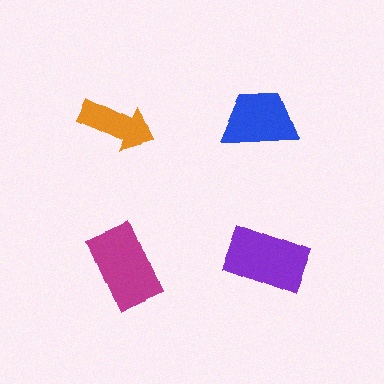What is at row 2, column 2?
A purple rectangle.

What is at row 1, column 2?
A blue trapezoid.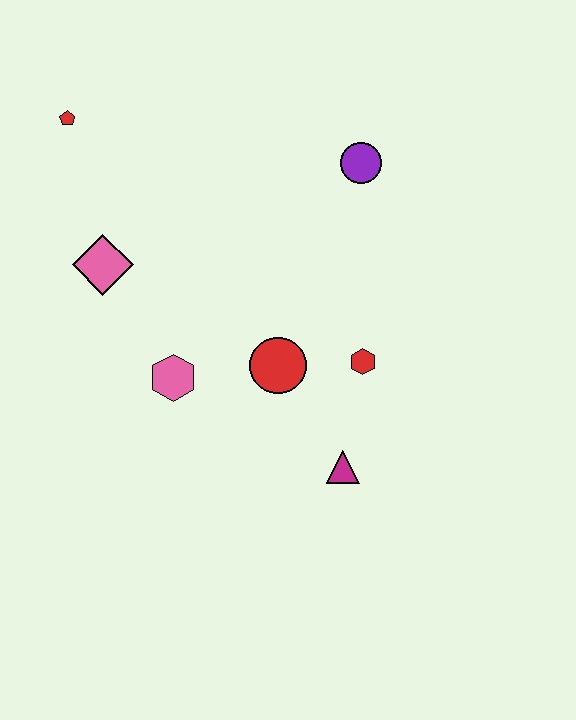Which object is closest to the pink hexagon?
The red circle is closest to the pink hexagon.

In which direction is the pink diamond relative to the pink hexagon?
The pink diamond is above the pink hexagon.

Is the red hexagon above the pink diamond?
No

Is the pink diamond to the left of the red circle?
Yes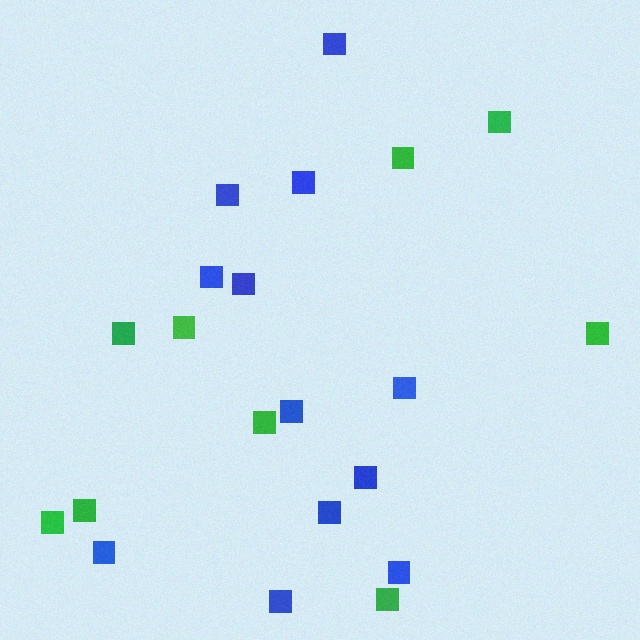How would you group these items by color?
There are 2 groups: one group of green squares (9) and one group of blue squares (12).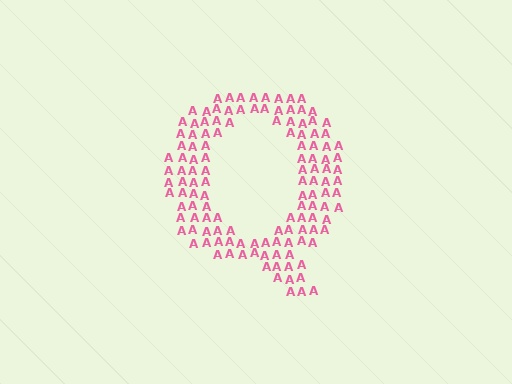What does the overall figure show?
The overall figure shows the letter Q.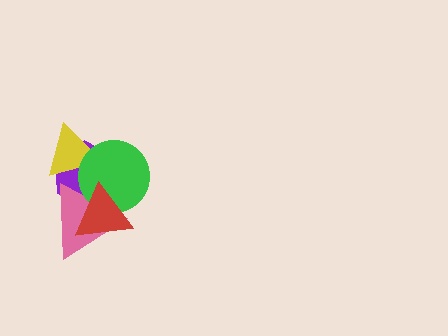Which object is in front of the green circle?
The red triangle is in front of the green circle.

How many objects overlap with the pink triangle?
3 objects overlap with the pink triangle.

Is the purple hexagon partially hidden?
Yes, it is partially covered by another shape.